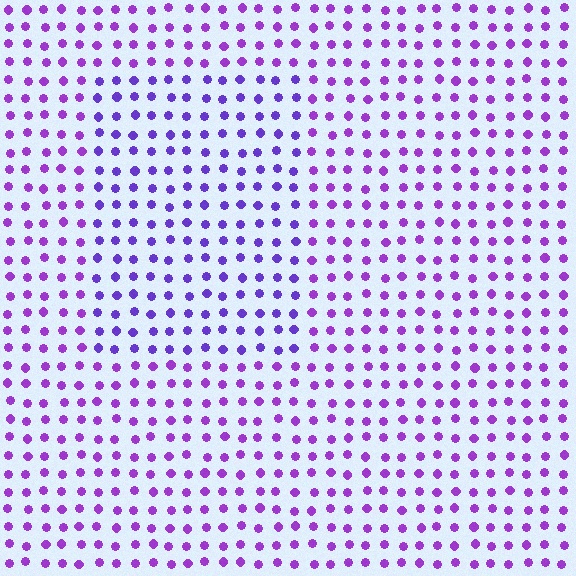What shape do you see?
I see a rectangle.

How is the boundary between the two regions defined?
The boundary is defined purely by a slight shift in hue (about 22 degrees). Spacing, size, and orientation are identical on both sides.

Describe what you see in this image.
The image is filled with small purple elements in a uniform arrangement. A rectangle-shaped region is visible where the elements are tinted to a slightly different hue, forming a subtle color boundary.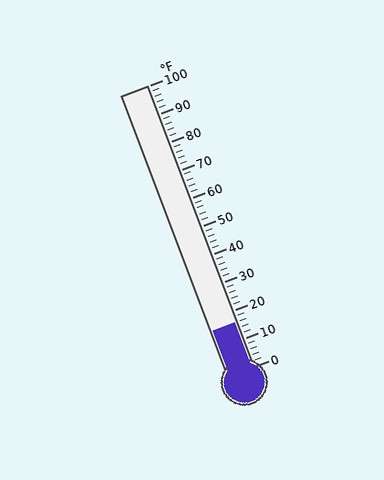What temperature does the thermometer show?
The thermometer shows approximately 16°F.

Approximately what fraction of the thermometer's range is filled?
The thermometer is filled to approximately 15% of its range.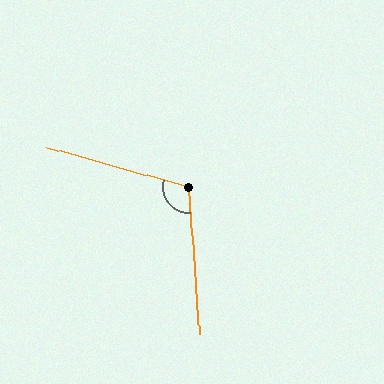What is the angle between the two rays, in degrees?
Approximately 109 degrees.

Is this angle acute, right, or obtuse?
It is obtuse.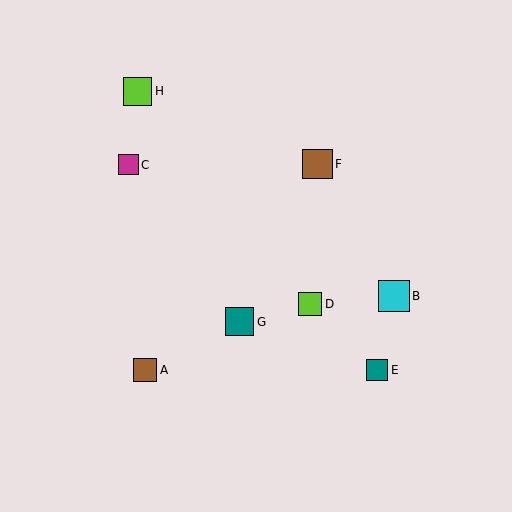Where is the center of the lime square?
The center of the lime square is at (310, 304).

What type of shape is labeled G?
Shape G is a teal square.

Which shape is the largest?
The cyan square (labeled B) is the largest.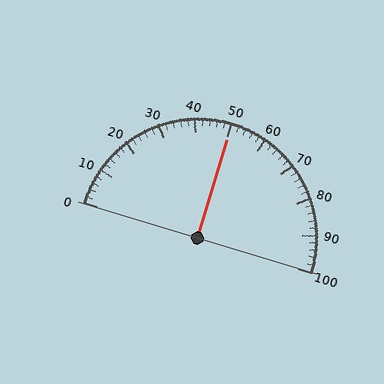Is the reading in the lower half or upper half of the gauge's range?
The reading is in the upper half of the range (0 to 100).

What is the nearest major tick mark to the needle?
The nearest major tick mark is 50.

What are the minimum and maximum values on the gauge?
The gauge ranges from 0 to 100.